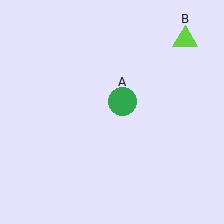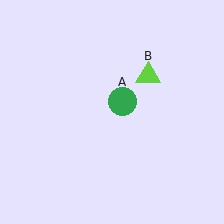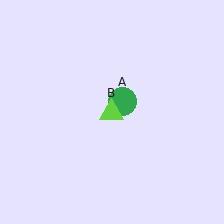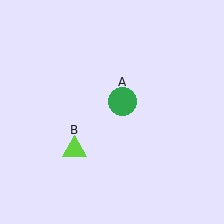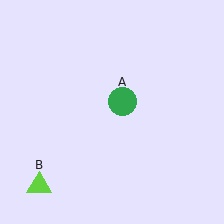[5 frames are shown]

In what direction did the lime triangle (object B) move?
The lime triangle (object B) moved down and to the left.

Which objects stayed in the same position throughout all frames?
Green circle (object A) remained stationary.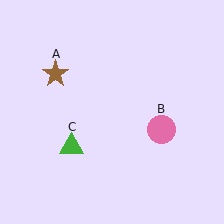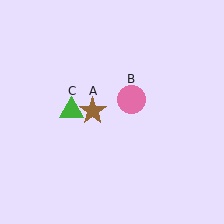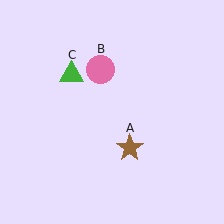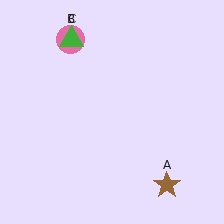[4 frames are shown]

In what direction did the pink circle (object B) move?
The pink circle (object B) moved up and to the left.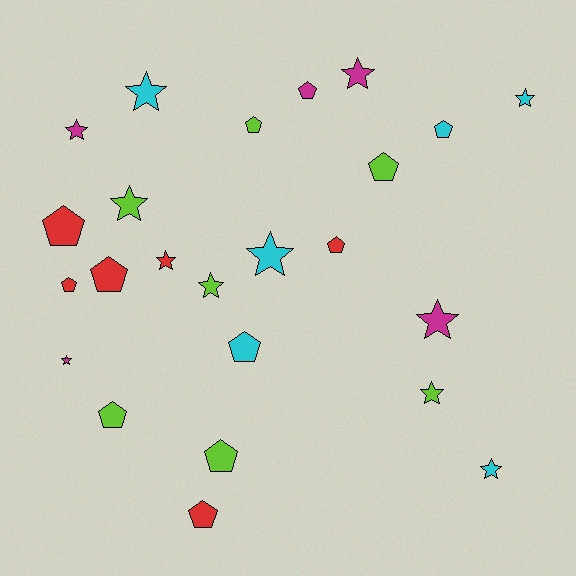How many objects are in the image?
There are 24 objects.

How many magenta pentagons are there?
There is 1 magenta pentagon.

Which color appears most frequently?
Lime, with 7 objects.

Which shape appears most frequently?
Pentagon, with 12 objects.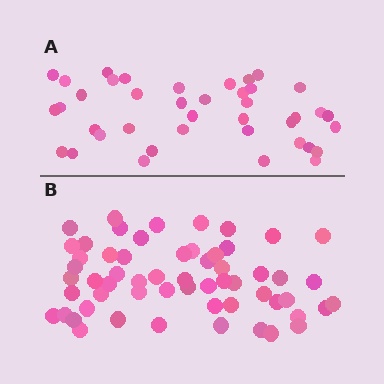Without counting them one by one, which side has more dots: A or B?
Region B (the bottom region) has more dots.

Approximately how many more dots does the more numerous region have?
Region B has approximately 20 more dots than region A.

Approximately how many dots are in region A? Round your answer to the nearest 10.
About 40 dots.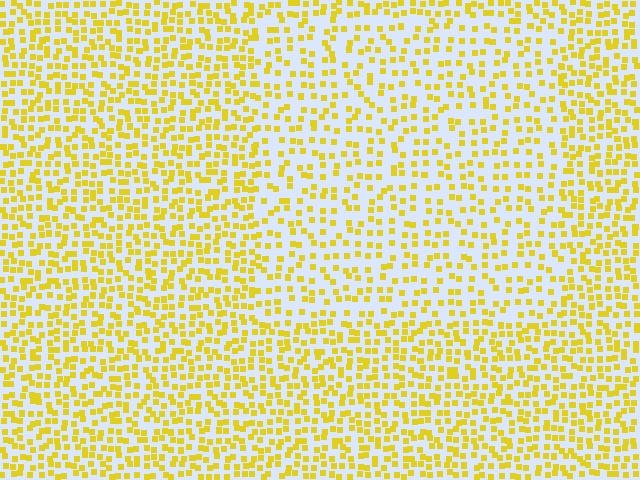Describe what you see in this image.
The image contains small yellow elements arranged at two different densities. A rectangle-shaped region is visible where the elements are less densely packed than the surrounding area.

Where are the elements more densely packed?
The elements are more densely packed outside the rectangle boundary.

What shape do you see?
I see a rectangle.